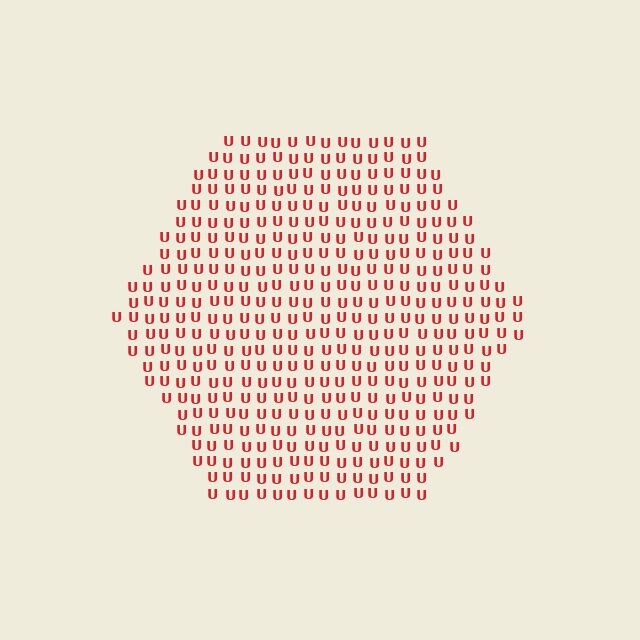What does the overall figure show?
The overall figure shows a hexagon.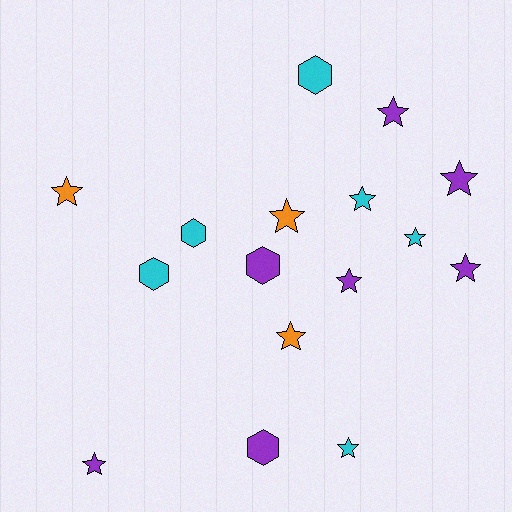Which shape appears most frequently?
Star, with 11 objects.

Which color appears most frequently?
Purple, with 7 objects.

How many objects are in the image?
There are 16 objects.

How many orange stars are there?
There are 3 orange stars.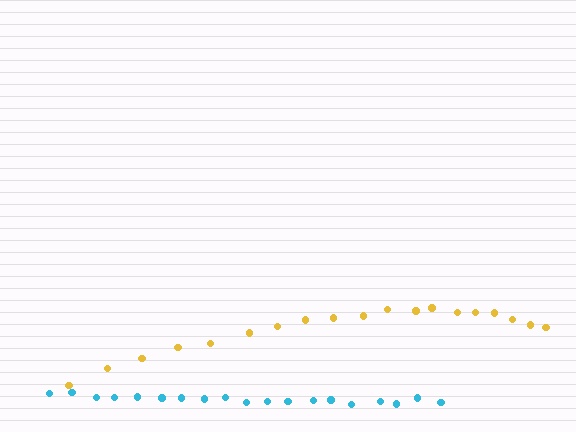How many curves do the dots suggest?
There are 2 distinct paths.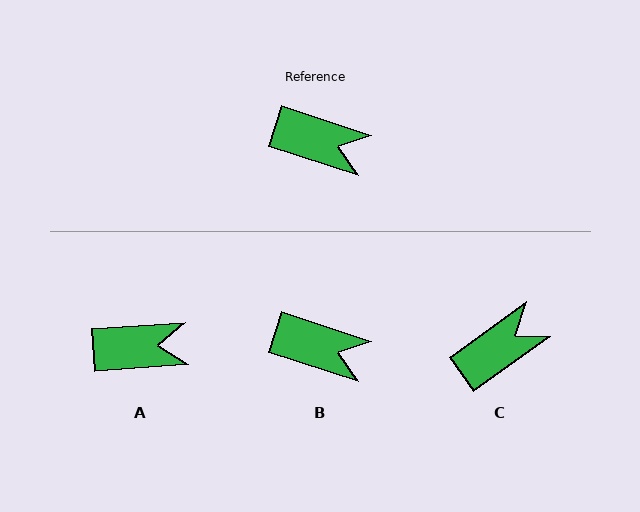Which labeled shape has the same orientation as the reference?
B.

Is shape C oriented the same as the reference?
No, it is off by about 54 degrees.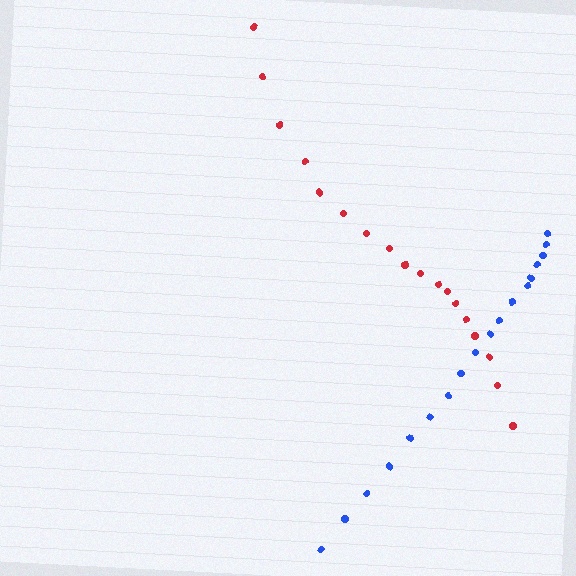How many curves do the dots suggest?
There are 2 distinct paths.